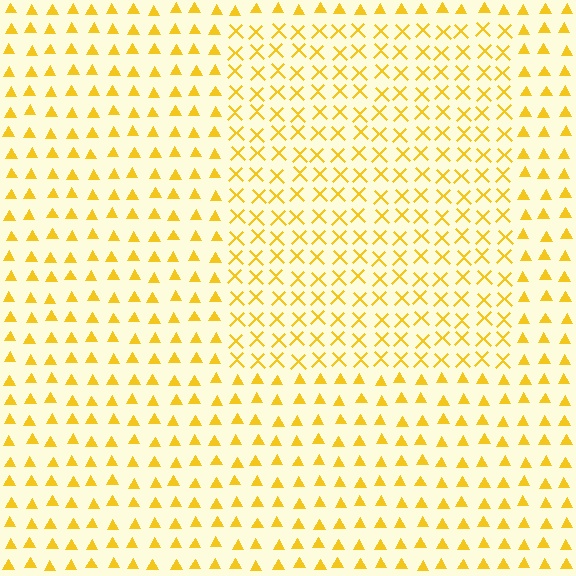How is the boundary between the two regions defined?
The boundary is defined by a change in element shape: X marks inside vs. triangles outside. All elements share the same color and spacing.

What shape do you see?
I see a rectangle.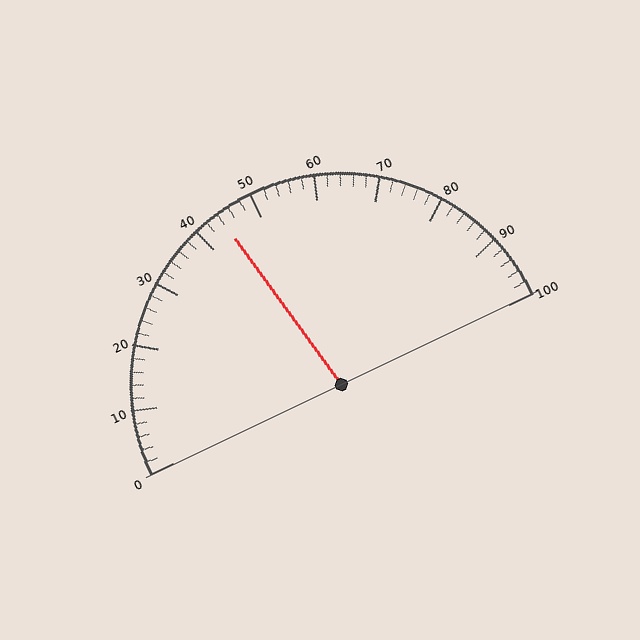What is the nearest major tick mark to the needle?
The nearest major tick mark is 40.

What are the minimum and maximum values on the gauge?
The gauge ranges from 0 to 100.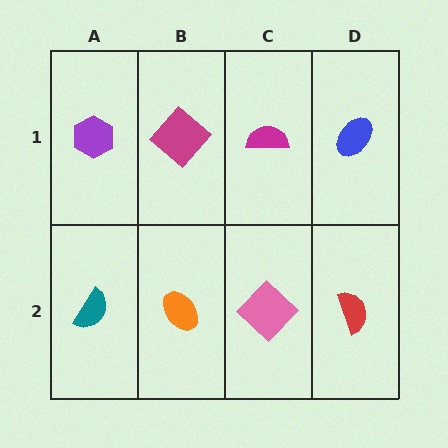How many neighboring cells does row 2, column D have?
2.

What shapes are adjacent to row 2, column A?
A purple hexagon (row 1, column A), an orange ellipse (row 2, column B).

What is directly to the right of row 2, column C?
A red semicircle.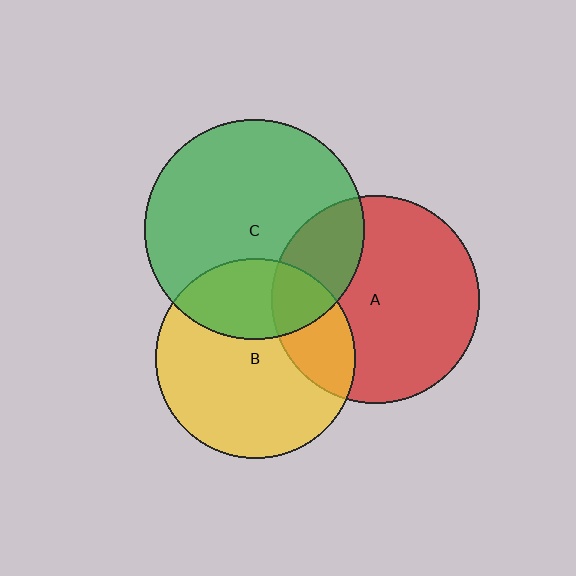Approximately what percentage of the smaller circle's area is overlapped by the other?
Approximately 30%.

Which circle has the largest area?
Circle C (green).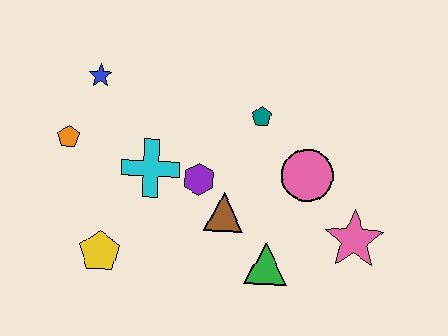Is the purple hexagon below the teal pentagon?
Yes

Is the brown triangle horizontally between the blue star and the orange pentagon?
No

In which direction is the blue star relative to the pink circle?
The blue star is to the left of the pink circle.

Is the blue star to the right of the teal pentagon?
No